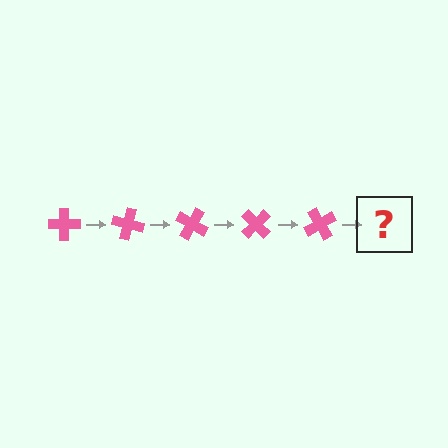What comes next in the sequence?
The next element should be a pink cross rotated 75 degrees.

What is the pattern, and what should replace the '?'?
The pattern is that the cross rotates 15 degrees each step. The '?' should be a pink cross rotated 75 degrees.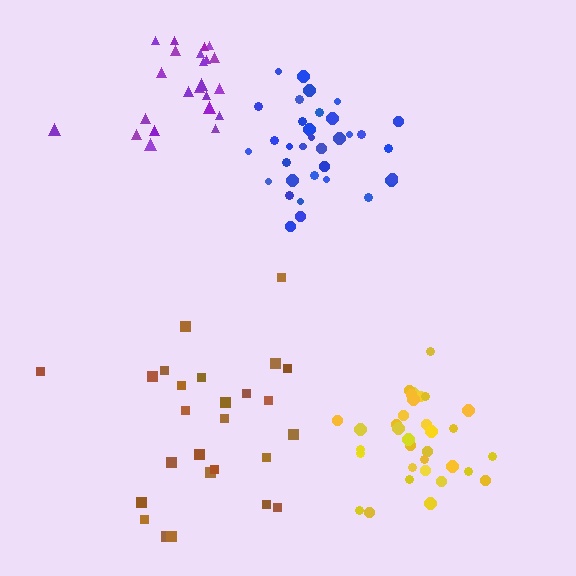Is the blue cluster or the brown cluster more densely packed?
Blue.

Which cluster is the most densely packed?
Yellow.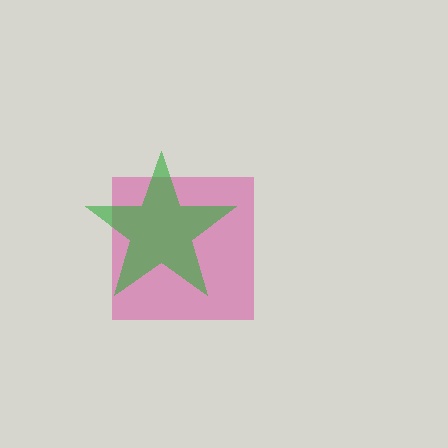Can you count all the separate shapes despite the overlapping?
Yes, there are 2 separate shapes.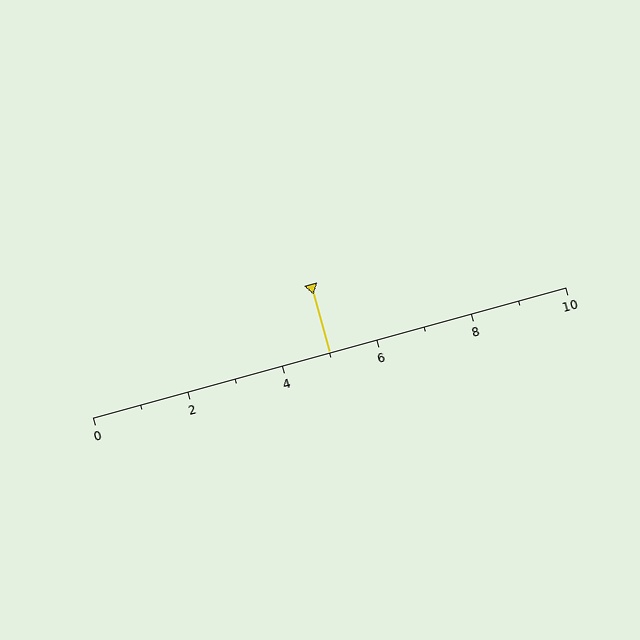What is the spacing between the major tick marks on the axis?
The major ticks are spaced 2 apart.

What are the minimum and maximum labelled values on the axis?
The axis runs from 0 to 10.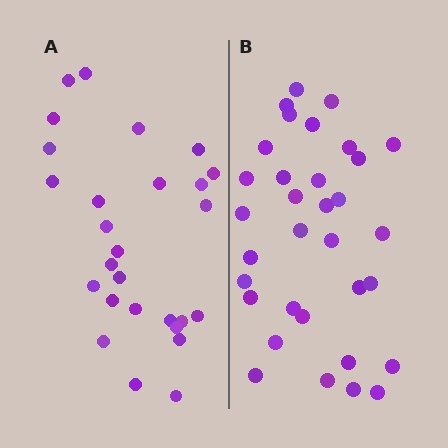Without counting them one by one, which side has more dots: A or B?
Region B (the right region) has more dots.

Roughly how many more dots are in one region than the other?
Region B has about 6 more dots than region A.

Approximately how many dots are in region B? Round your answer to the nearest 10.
About 30 dots. (The exact count is 33, which rounds to 30.)